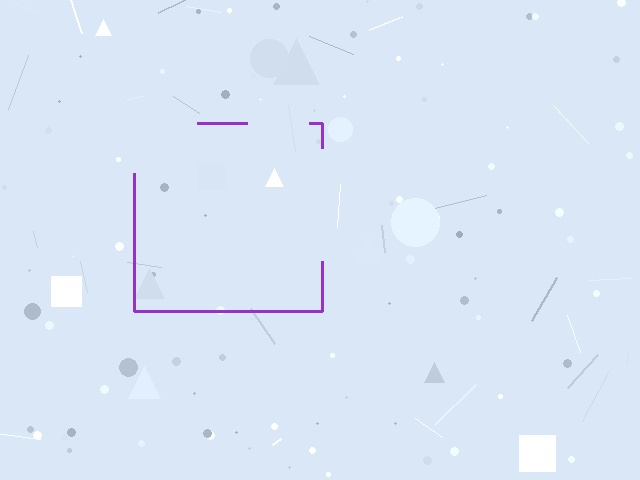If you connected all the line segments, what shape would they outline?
They would outline a square.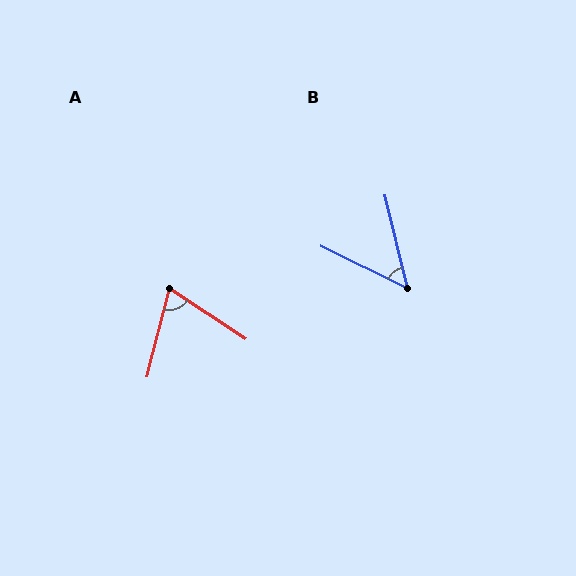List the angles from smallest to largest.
B (50°), A (71°).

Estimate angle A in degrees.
Approximately 71 degrees.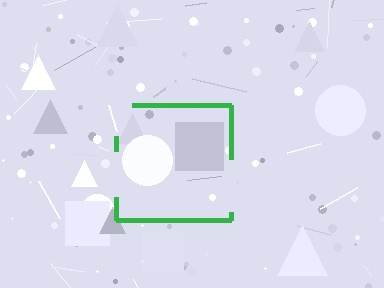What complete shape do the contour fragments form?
The contour fragments form a square.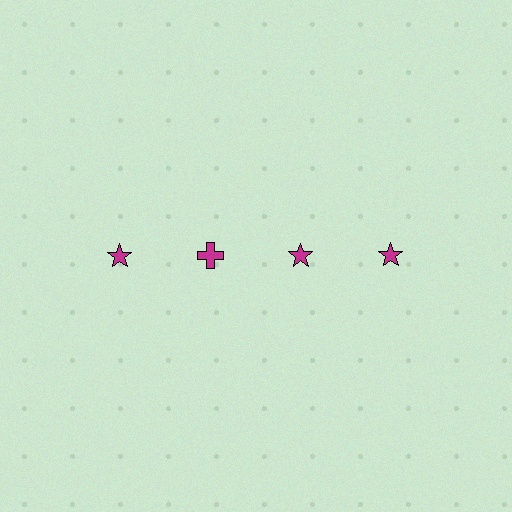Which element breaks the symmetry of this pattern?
The magenta cross in the top row, second from left column breaks the symmetry. All other shapes are magenta stars.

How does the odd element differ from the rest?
It has a different shape: cross instead of star.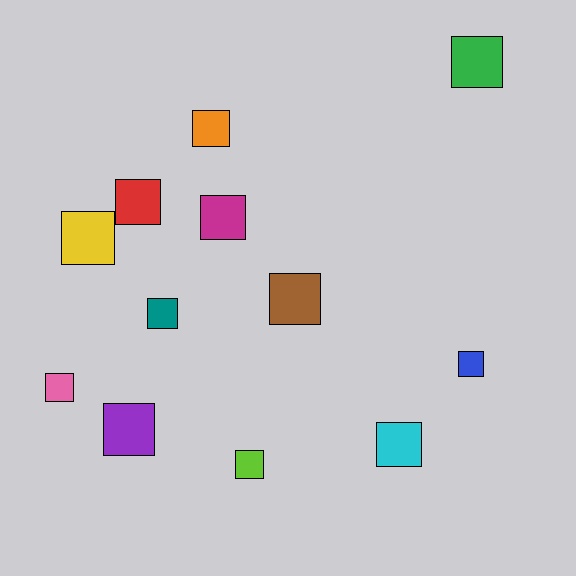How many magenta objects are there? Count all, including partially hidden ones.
There is 1 magenta object.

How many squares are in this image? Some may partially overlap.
There are 12 squares.